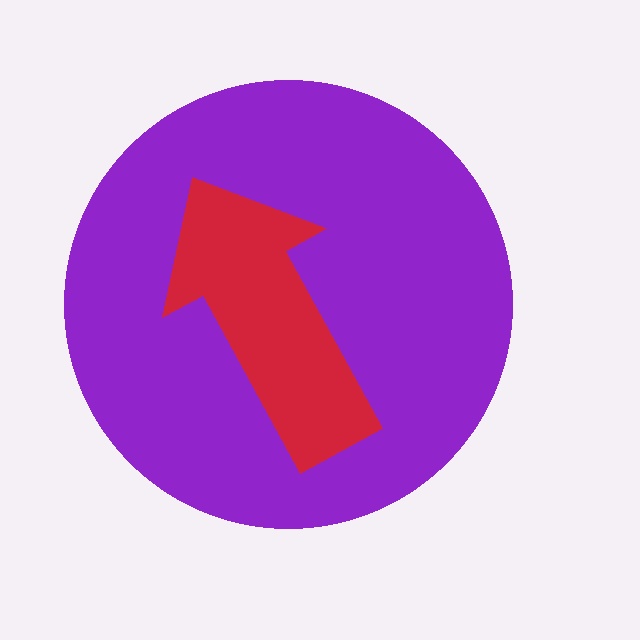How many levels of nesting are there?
2.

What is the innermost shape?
The red arrow.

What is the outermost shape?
The purple circle.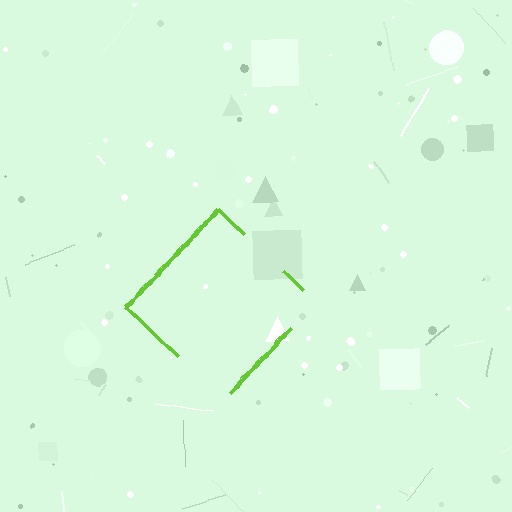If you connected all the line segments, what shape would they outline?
They would outline a diamond.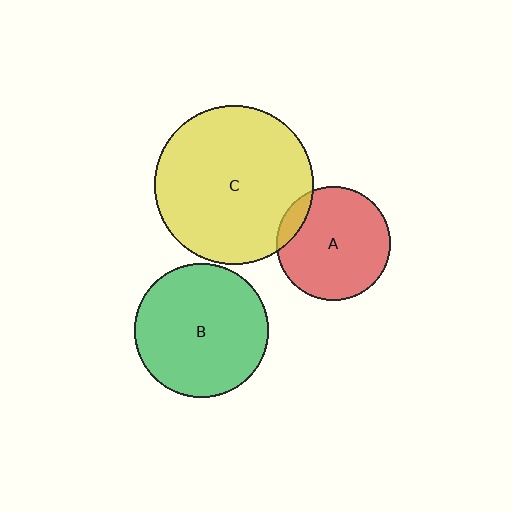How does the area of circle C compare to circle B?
Approximately 1.4 times.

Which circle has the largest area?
Circle C (yellow).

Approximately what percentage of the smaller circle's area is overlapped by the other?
Approximately 10%.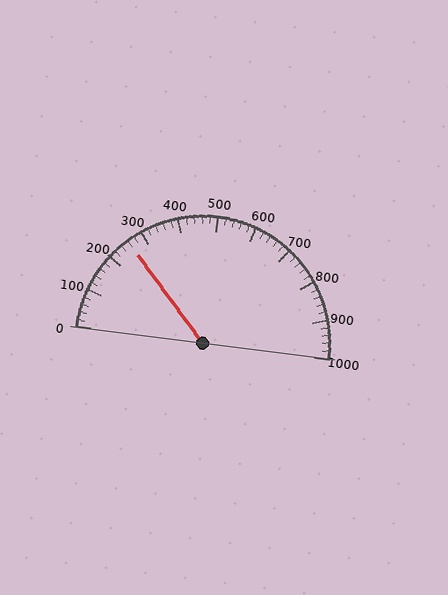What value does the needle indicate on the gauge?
The needle indicates approximately 260.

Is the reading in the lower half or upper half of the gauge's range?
The reading is in the lower half of the range (0 to 1000).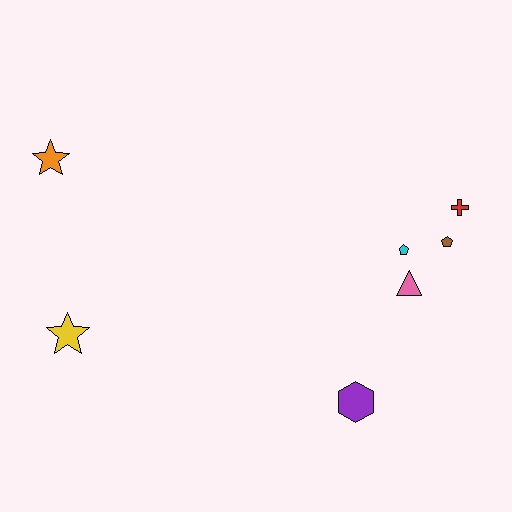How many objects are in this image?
There are 7 objects.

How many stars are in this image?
There are 2 stars.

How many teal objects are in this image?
There are no teal objects.